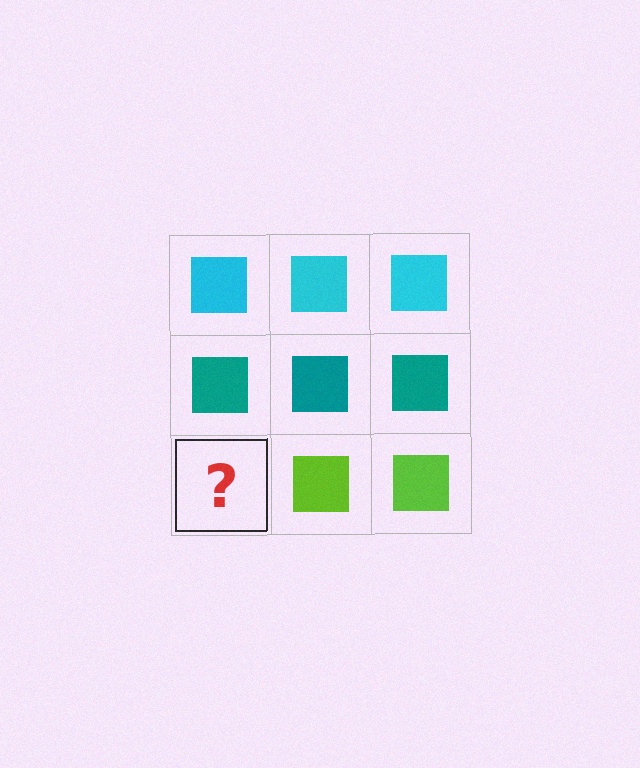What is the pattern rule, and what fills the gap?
The rule is that each row has a consistent color. The gap should be filled with a lime square.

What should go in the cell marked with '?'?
The missing cell should contain a lime square.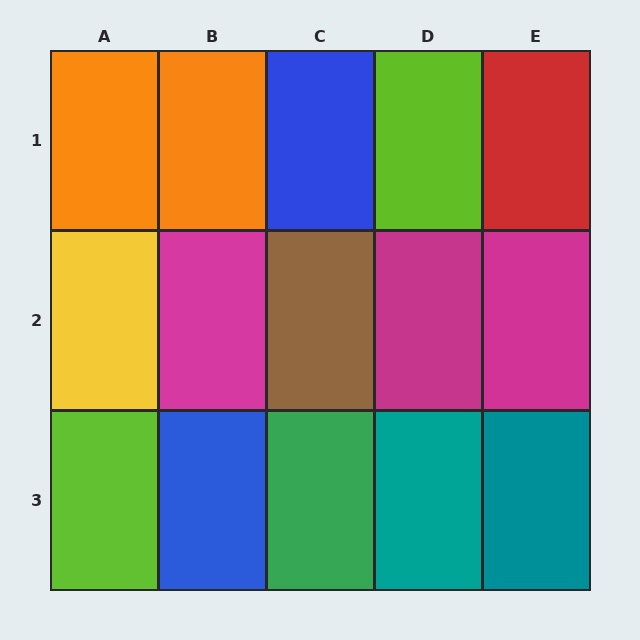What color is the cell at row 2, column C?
Brown.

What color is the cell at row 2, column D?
Magenta.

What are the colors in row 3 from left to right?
Lime, blue, green, teal, teal.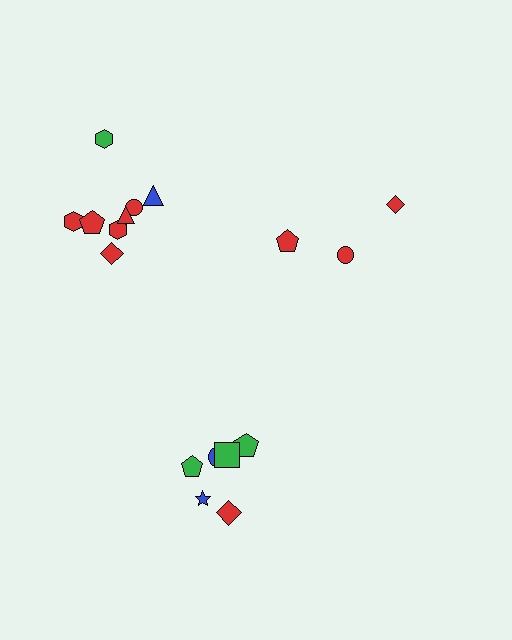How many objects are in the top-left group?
There are 8 objects.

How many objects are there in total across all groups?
There are 17 objects.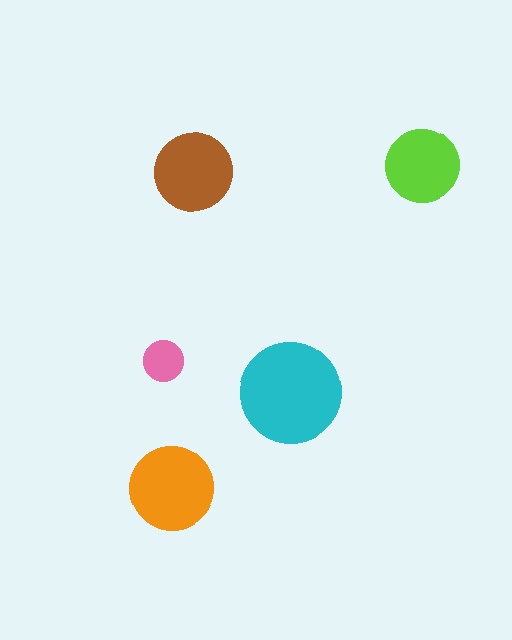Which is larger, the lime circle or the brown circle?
The brown one.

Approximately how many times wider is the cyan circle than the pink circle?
About 2.5 times wider.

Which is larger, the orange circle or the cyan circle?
The cyan one.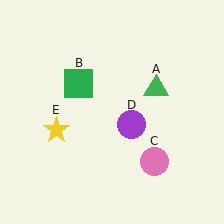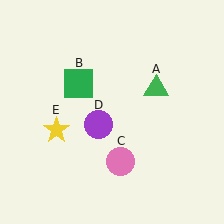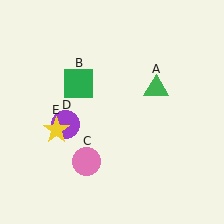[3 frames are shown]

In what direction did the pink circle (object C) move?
The pink circle (object C) moved left.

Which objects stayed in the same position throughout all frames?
Green triangle (object A) and green square (object B) and yellow star (object E) remained stationary.